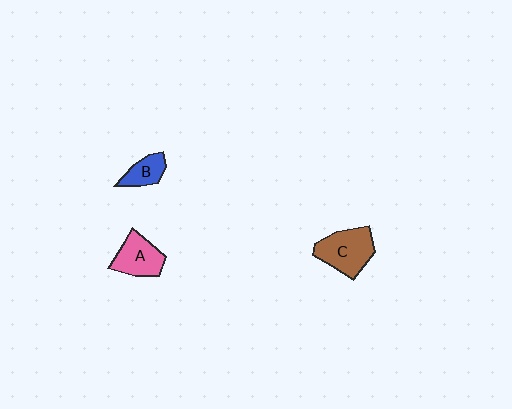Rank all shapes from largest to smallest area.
From largest to smallest: C (brown), A (pink), B (blue).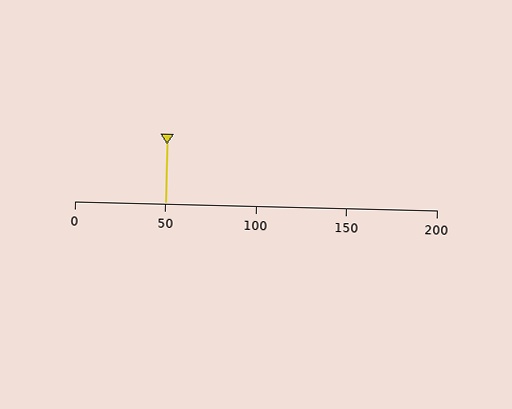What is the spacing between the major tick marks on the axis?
The major ticks are spaced 50 apart.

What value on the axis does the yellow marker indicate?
The marker indicates approximately 50.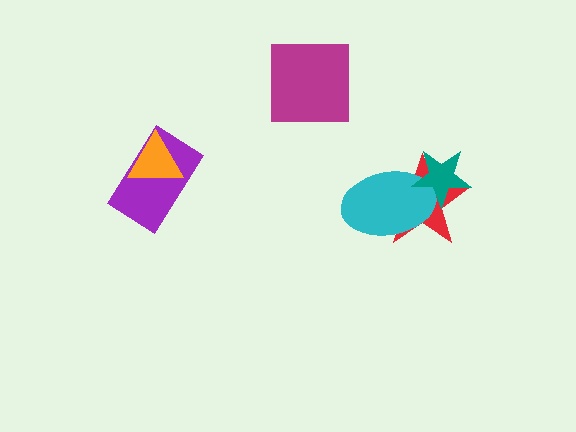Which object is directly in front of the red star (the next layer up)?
The cyan ellipse is directly in front of the red star.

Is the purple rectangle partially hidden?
Yes, it is partially covered by another shape.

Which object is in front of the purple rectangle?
The orange triangle is in front of the purple rectangle.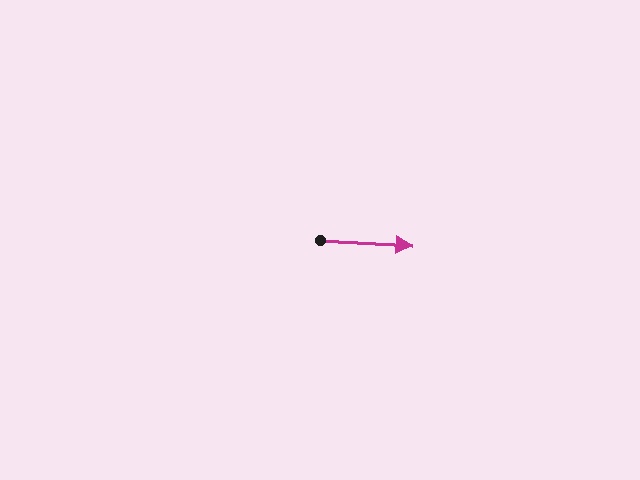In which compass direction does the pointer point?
East.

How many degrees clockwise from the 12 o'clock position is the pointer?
Approximately 93 degrees.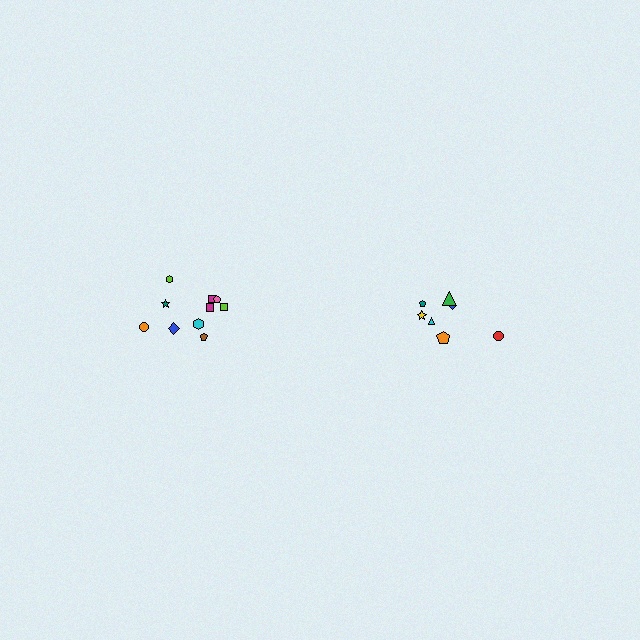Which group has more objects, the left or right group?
The left group.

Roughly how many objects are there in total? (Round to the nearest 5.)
Roughly 15 objects in total.